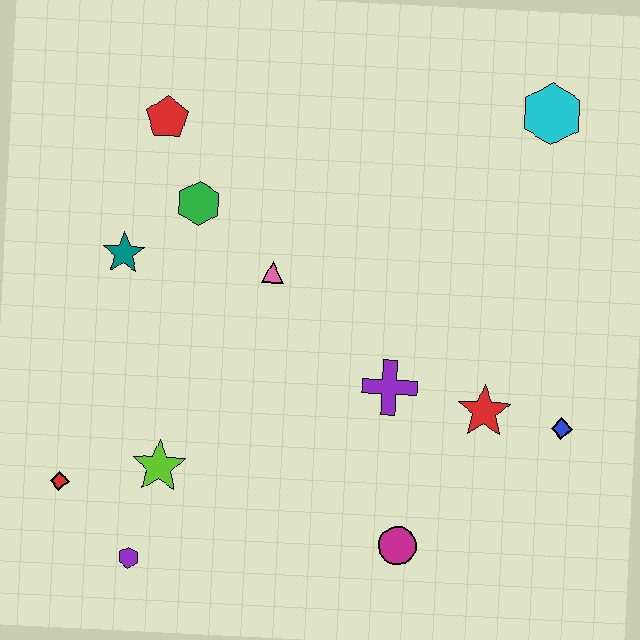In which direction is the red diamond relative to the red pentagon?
The red diamond is below the red pentagon.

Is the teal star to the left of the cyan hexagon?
Yes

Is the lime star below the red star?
Yes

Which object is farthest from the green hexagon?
The blue diamond is farthest from the green hexagon.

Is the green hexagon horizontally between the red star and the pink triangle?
No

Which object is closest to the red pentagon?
The green hexagon is closest to the red pentagon.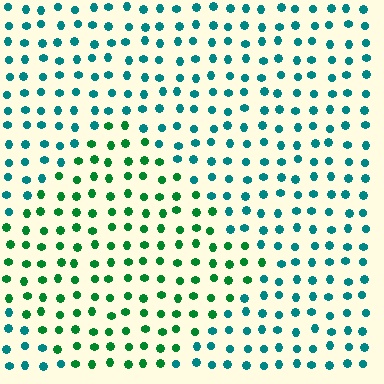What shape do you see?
I see a diamond.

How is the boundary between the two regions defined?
The boundary is defined purely by a slight shift in hue (about 40 degrees). Spacing, size, and orientation are identical on both sides.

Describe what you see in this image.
The image is filled with small teal elements in a uniform arrangement. A diamond-shaped region is visible where the elements are tinted to a slightly different hue, forming a subtle color boundary.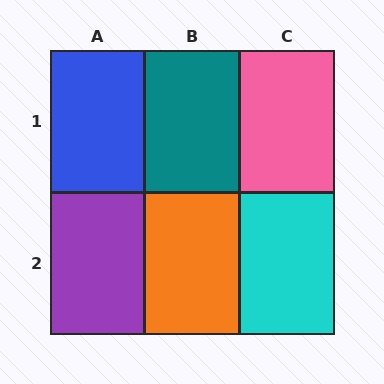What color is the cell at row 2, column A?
Purple.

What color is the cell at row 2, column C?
Cyan.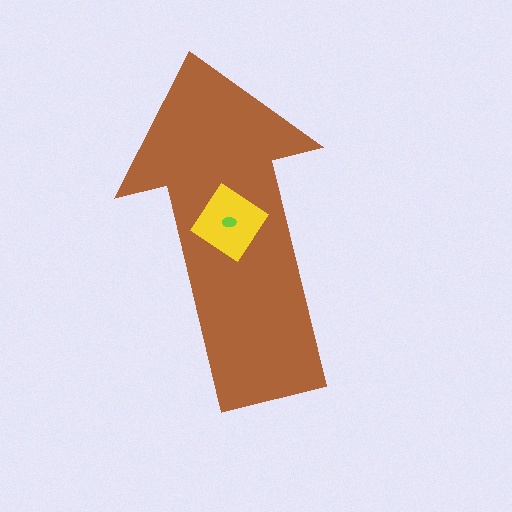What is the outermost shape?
The brown arrow.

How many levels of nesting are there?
3.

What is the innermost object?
The lime ellipse.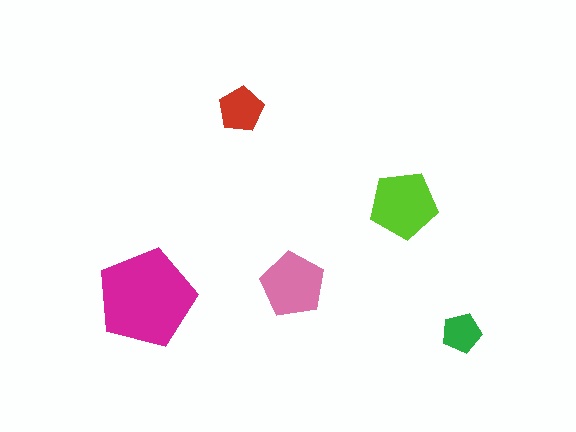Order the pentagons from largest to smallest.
the magenta one, the lime one, the pink one, the red one, the green one.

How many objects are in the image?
There are 5 objects in the image.